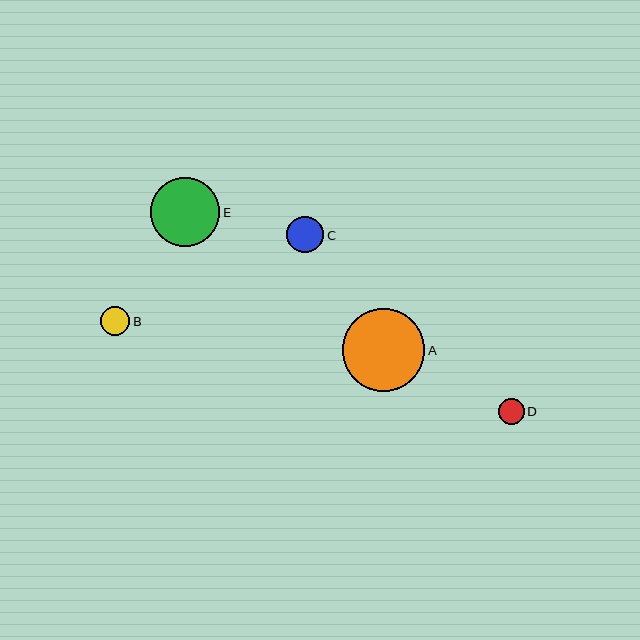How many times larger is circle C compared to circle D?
Circle C is approximately 1.4 times the size of circle D.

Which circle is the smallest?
Circle D is the smallest with a size of approximately 26 pixels.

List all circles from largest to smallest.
From largest to smallest: A, E, C, B, D.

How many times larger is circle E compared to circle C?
Circle E is approximately 1.9 times the size of circle C.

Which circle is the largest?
Circle A is the largest with a size of approximately 82 pixels.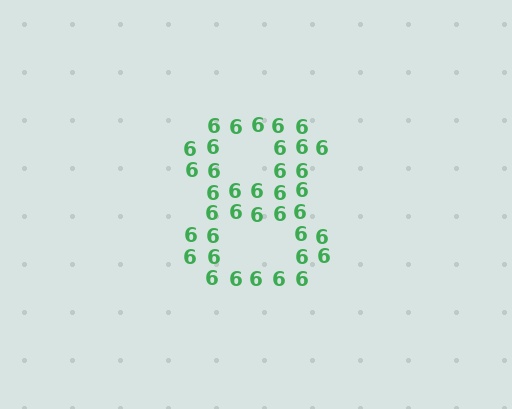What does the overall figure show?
The overall figure shows the digit 8.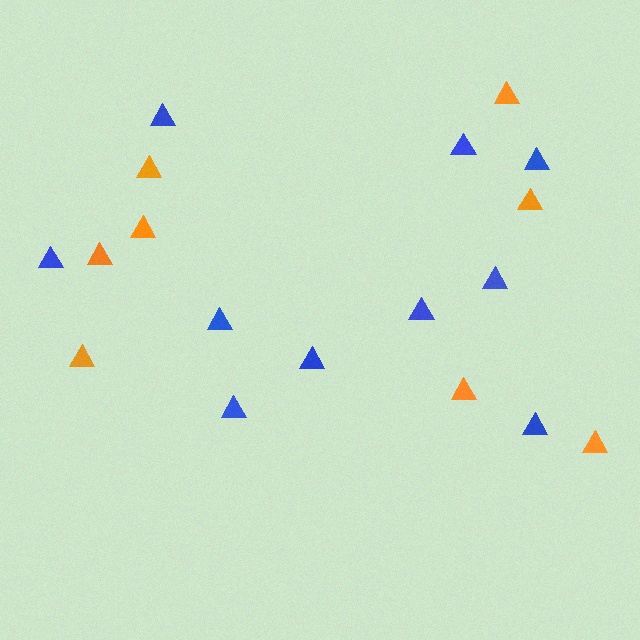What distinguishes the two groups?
There are 2 groups: one group of blue triangles (10) and one group of orange triangles (8).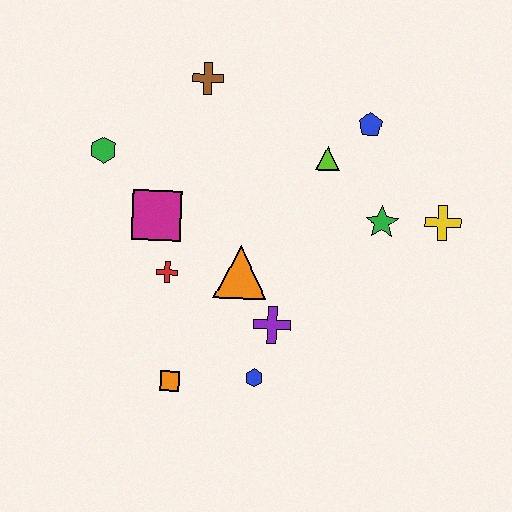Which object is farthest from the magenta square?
The yellow cross is farthest from the magenta square.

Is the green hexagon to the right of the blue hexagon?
No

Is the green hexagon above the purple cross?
Yes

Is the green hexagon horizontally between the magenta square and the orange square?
No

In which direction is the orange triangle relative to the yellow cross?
The orange triangle is to the left of the yellow cross.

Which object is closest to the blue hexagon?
The purple cross is closest to the blue hexagon.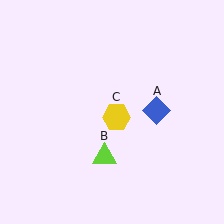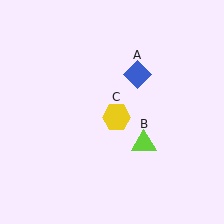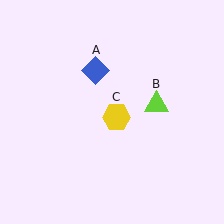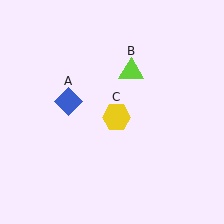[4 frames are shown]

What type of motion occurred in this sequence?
The blue diamond (object A), lime triangle (object B) rotated counterclockwise around the center of the scene.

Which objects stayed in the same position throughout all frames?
Yellow hexagon (object C) remained stationary.